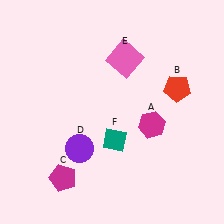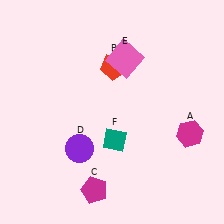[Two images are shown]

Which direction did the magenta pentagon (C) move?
The magenta pentagon (C) moved right.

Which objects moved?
The objects that moved are: the magenta hexagon (A), the red pentagon (B), the magenta pentagon (C).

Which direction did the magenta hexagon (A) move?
The magenta hexagon (A) moved right.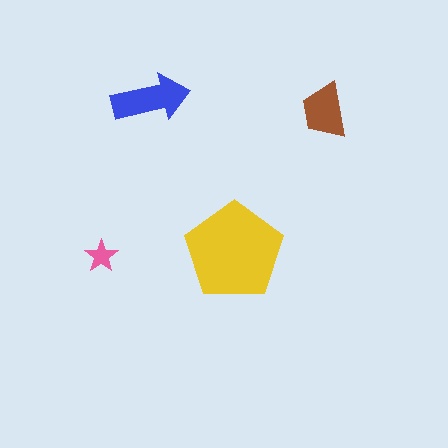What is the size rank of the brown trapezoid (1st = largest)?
3rd.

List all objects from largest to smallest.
The yellow pentagon, the blue arrow, the brown trapezoid, the pink star.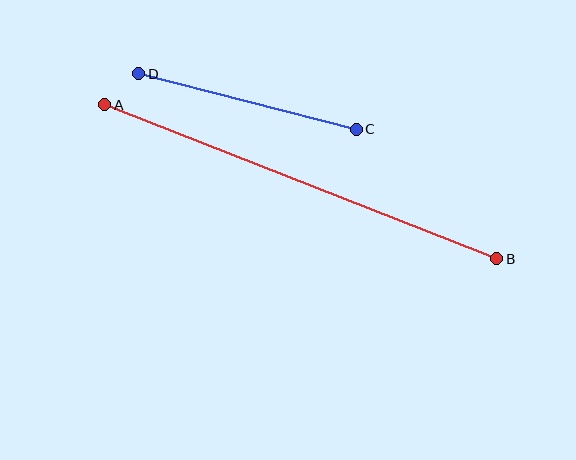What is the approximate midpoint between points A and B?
The midpoint is at approximately (301, 182) pixels.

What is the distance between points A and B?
The distance is approximately 421 pixels.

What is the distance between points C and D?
The distance is approximately 225 pixels.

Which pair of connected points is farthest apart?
Points A and B are farthest apart.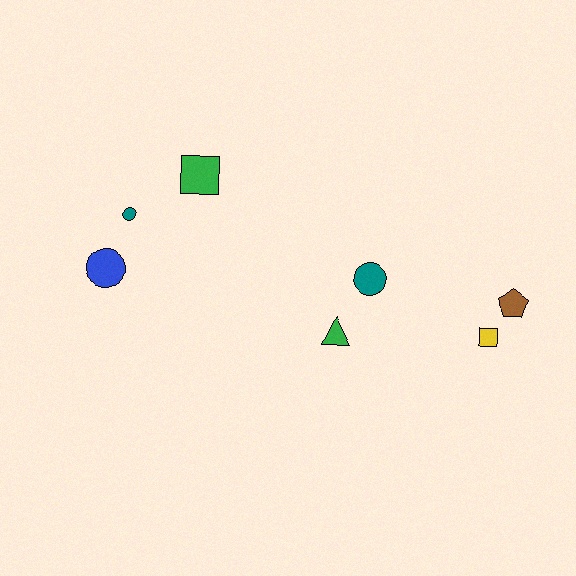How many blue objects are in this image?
There is 1 blue object.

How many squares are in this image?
There are 2 squares.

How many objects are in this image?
There are 7 objects.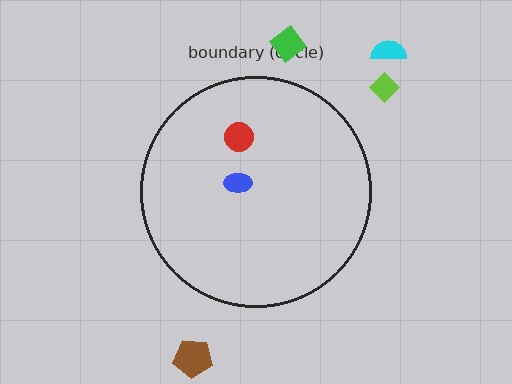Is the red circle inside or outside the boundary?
Inside.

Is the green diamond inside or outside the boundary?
Outside.